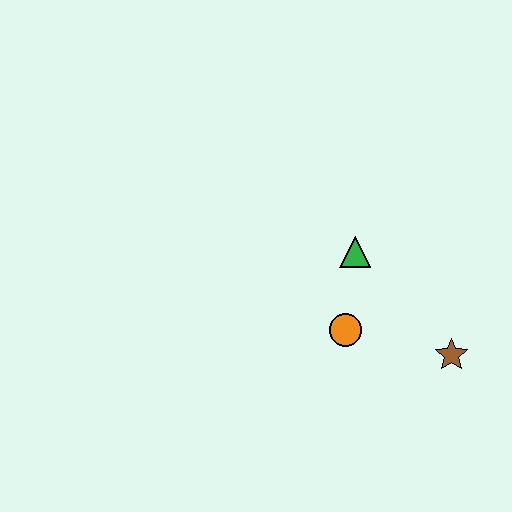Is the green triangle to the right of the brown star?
No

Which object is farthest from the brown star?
The green triangle is farthest from the brown star.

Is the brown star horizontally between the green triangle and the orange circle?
No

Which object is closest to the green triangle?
The orange circle is closest to the green triangle.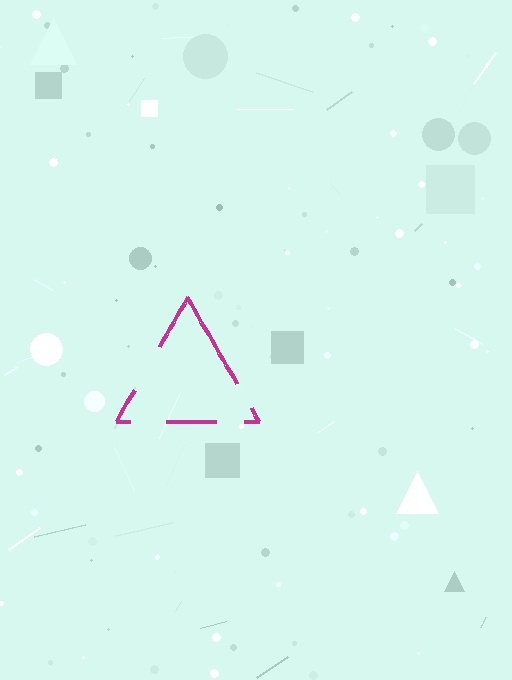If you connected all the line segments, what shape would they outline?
They would outline a triangle.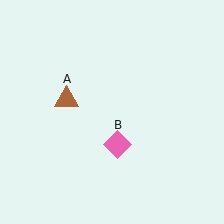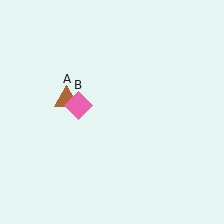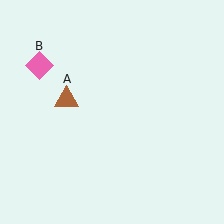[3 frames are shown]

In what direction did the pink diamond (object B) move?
The pink diamond (object B) moved up and to the left.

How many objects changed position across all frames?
1 object changed position: pink diamond (object B).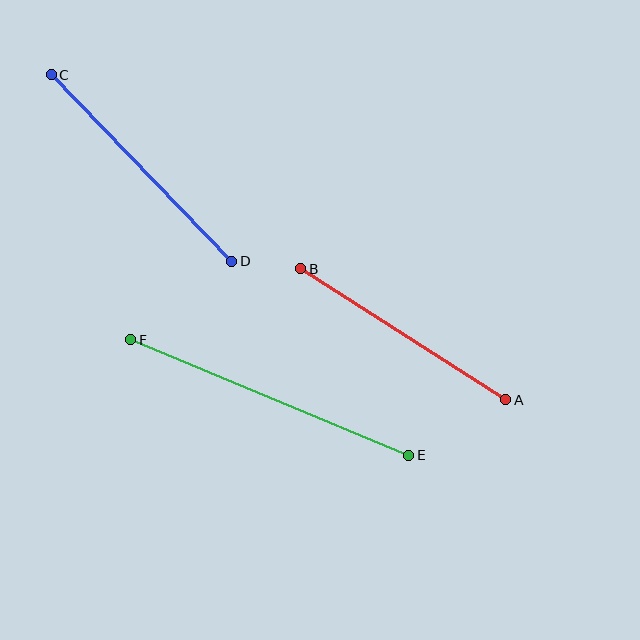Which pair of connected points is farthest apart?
Points E and F are farthest apart.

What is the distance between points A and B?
The distance is approximately 243 pixels.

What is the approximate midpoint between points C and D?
The midpoint is at approximately (142, 168) pixels.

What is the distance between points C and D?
The distance is approximately 260 pixels.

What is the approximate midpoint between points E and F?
The midpoint is at approximately (270, 397) pixels.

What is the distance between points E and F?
The distance is approximately 301 pixels.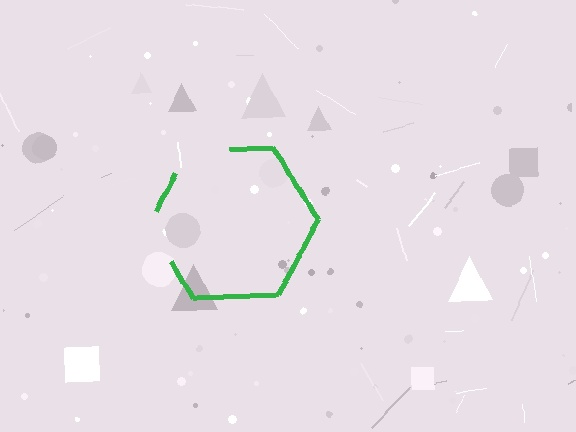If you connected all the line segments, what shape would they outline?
They would outline a hexagon.